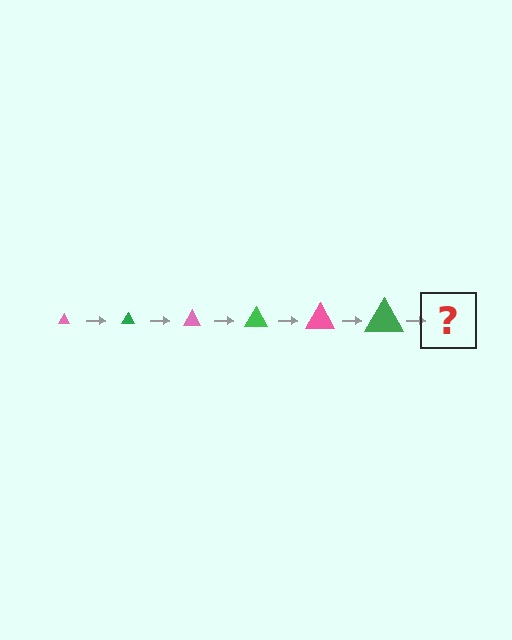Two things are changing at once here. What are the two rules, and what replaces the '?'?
The two rules are that the triangle grows larger each step and the color cycles through pink and green. The '?' should be a pink triangle, larger than the previous one.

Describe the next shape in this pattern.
It should be a pink triangle, larger than the previous one.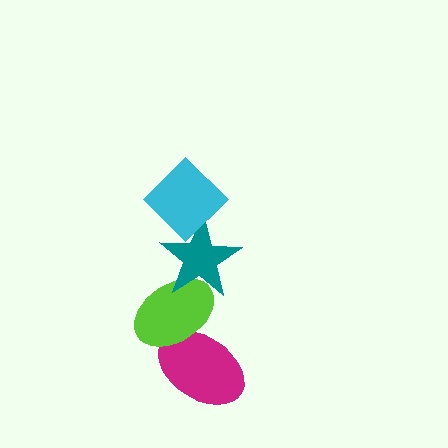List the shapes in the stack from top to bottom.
From top to bottom: the cyan diamond, the teal star, the lime ellipse, the magenta ellipse.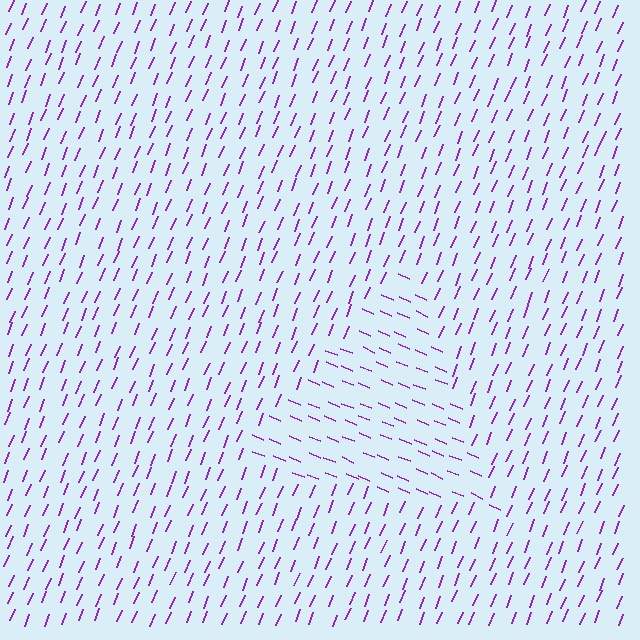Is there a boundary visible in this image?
Yes, there is a texture boundary formed by a change in line orientation.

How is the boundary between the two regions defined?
The boundary is defined purely by a change in line orientation (approximately 89 degrees difference). All lines are the same color and thickness.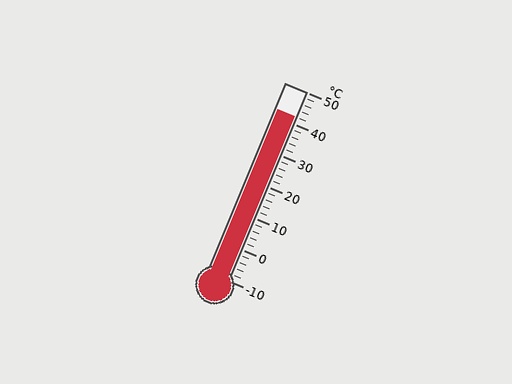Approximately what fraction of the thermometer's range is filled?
The thermometer is filled to approximately 85% of its range.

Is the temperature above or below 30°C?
The temperature is above 30°C.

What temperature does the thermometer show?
The thermometer shows approximately 42°C.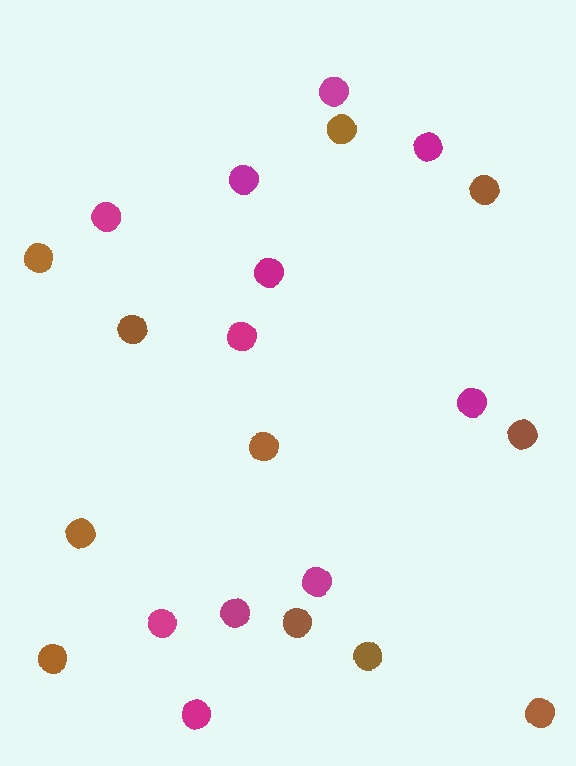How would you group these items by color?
There are 2 groups: one group of magenta circles (11) and one group of brown circles (11).